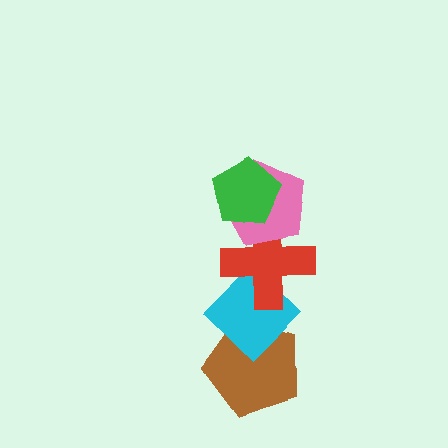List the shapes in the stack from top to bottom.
From top to bottom: the green pentagon, the pink pentagon, the red cross, the cyan diamond, the brown pentagon.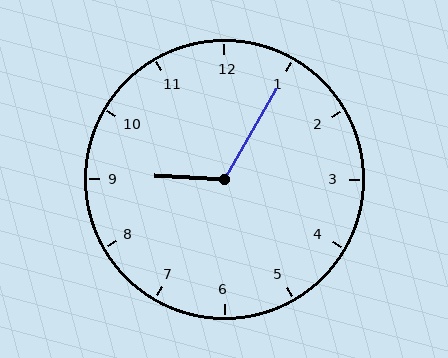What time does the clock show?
9:05.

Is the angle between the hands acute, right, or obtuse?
It is obtuse.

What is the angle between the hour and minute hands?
Approximately 118 degrees.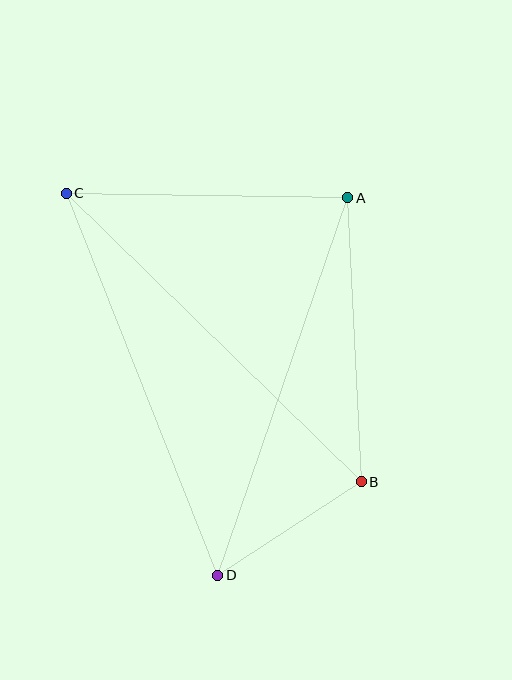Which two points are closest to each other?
Points B and D are closest to each other.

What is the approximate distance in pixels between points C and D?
The distance between C and D is approximately 411 pixels.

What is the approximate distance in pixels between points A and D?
The distance between A and D is approximately 399 pixels.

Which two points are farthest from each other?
Points B and C are farthest from each other.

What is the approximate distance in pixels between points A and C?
The distance between A and C is approximately 282 pixels.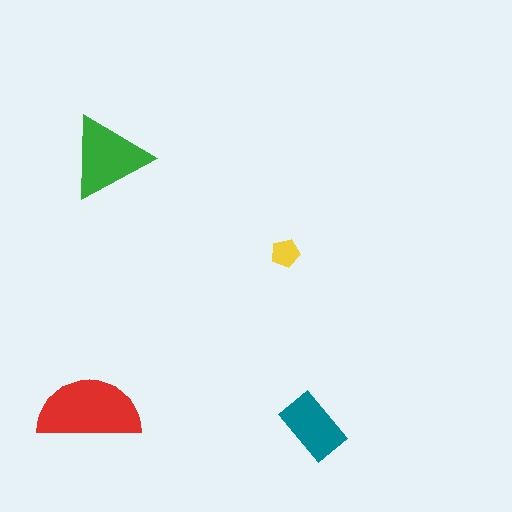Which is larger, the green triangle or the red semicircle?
The red semicircle.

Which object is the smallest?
The yellow pentagon.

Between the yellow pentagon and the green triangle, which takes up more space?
The green triangle.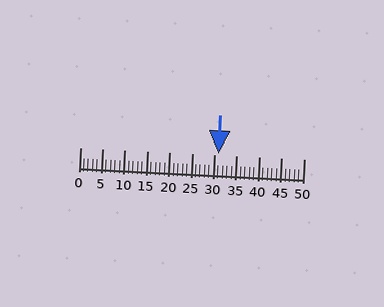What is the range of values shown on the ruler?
The ruler shows values from 0 to 50.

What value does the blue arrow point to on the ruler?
The blue arrow points to approximately 31.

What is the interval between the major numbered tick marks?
The major tick marks are spaced 5 units apart.